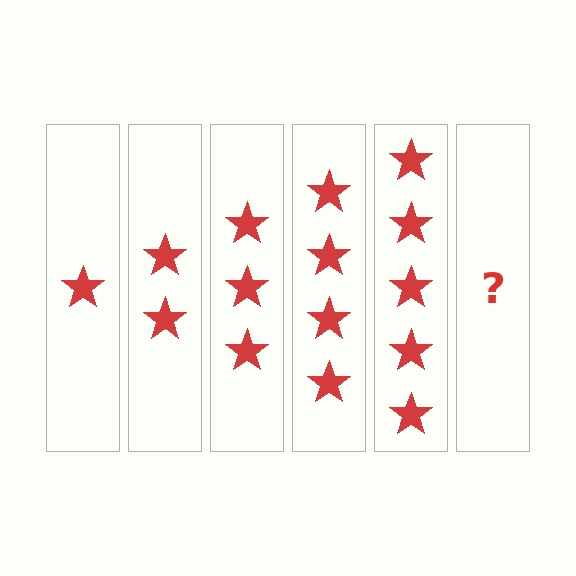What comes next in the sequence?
The next element should be 6 stars.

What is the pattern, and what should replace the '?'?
The pattern is that each step adds one more star. The '?' should be 6 stars.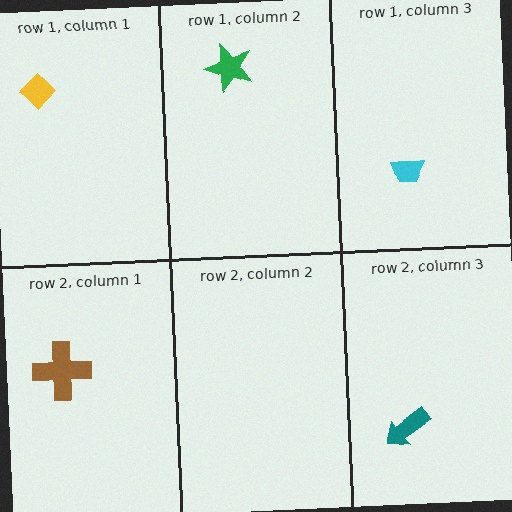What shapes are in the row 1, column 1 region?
The yellow diamond.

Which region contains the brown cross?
The row 2, column 1 region.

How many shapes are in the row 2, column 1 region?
1.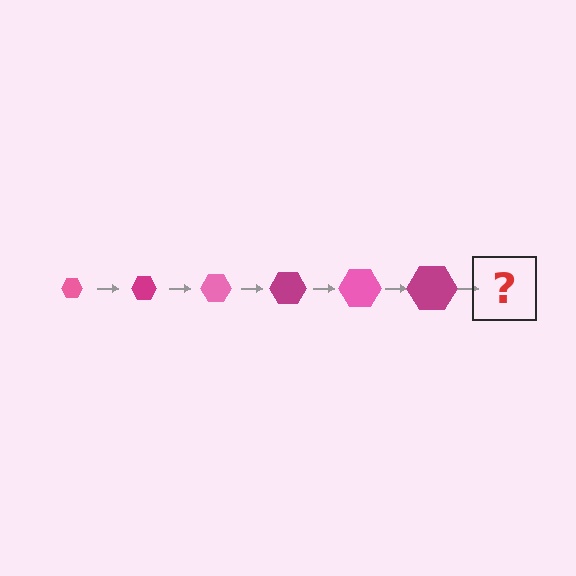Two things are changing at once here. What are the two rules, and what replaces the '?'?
The two rules are that the hexagon grows larger each step and the color cycles through pink and magenta. The '?' should be a pink hexagon, larger than the previous one.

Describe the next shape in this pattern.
It should be a pink hexagon, larger than the previous one.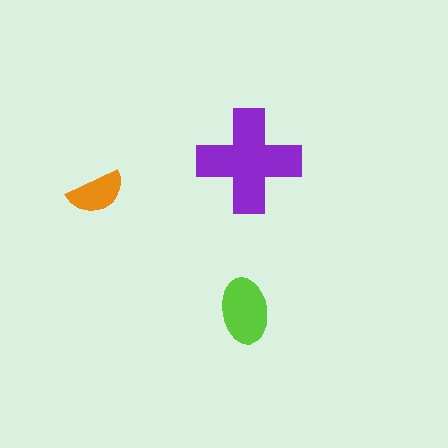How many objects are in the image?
There are 3 objects in the image.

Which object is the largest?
The purple cross.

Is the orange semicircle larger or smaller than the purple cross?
Smaller.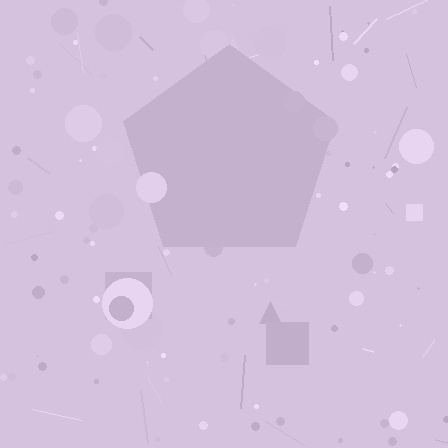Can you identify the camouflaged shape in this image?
The camouflaged shape is a pentagon.